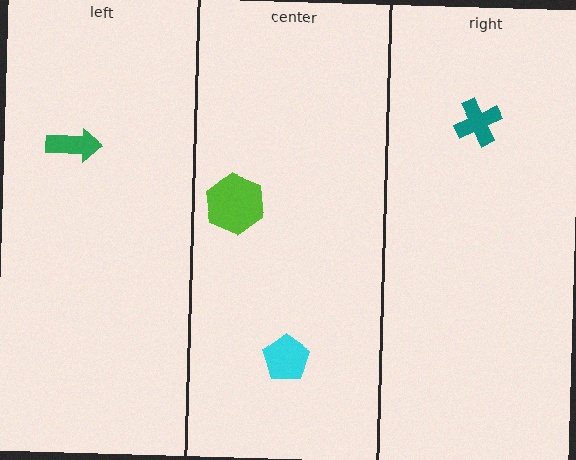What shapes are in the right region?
The teal cross.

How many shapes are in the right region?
1.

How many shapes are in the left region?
1.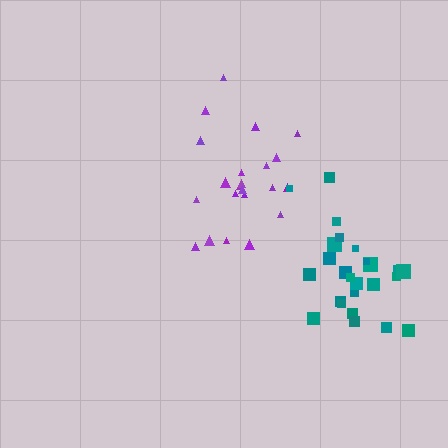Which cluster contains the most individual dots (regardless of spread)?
Teal (26).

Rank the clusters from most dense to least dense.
teal, purple.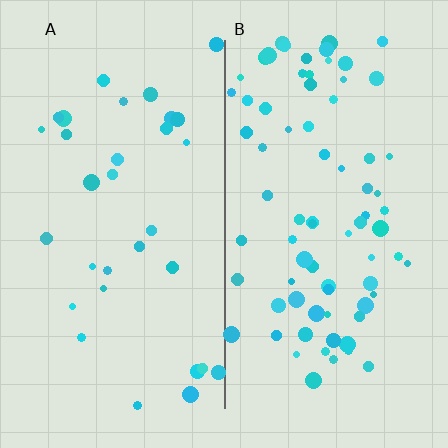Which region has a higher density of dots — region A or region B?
B (the right).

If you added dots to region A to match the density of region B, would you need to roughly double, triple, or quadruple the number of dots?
Approximately double.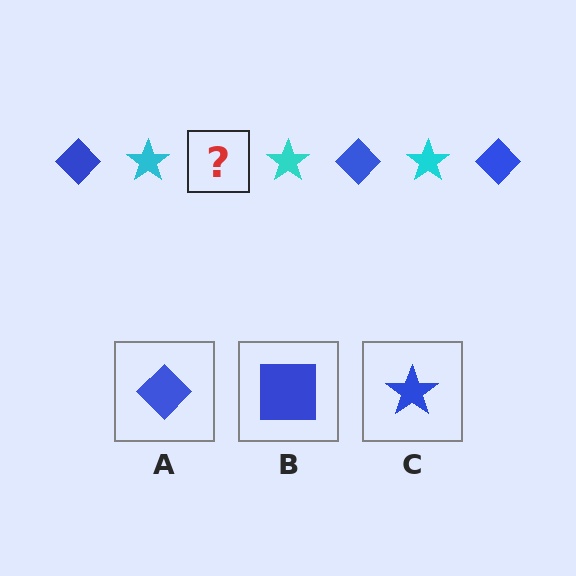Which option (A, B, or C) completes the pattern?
A.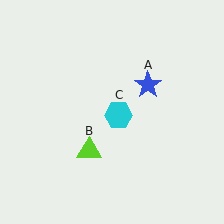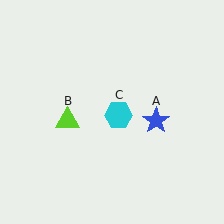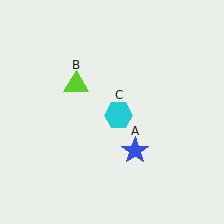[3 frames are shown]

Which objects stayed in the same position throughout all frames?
Cyan hexagon (object C) remained stationary.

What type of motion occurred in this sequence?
The blue star (object A), lime triangle (object B) rotated clockwise around the center of the scene.